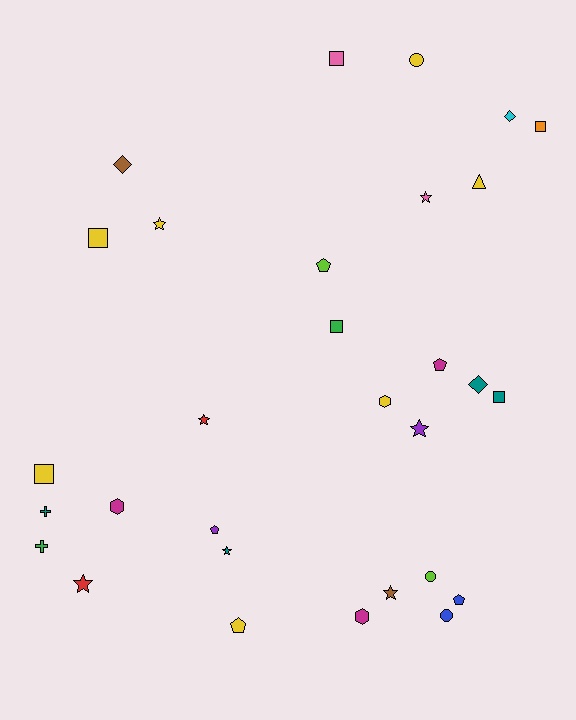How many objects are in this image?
There are 30 objects.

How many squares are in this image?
There are 6 squares.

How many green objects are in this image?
There are 2 green objects.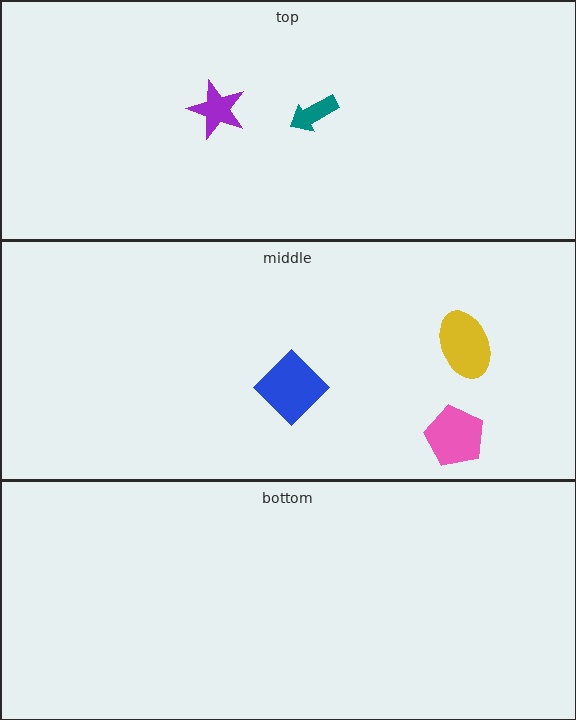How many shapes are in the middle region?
3.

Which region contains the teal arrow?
The top region.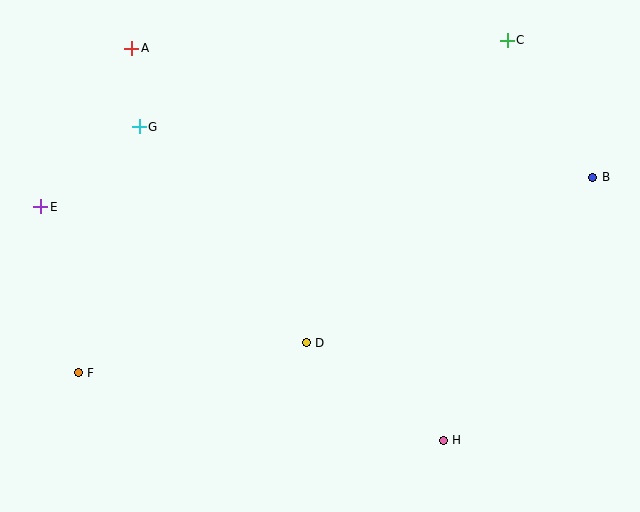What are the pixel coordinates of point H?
Point H is at (443, 440).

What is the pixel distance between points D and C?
The distance between D and C is 363 pixels.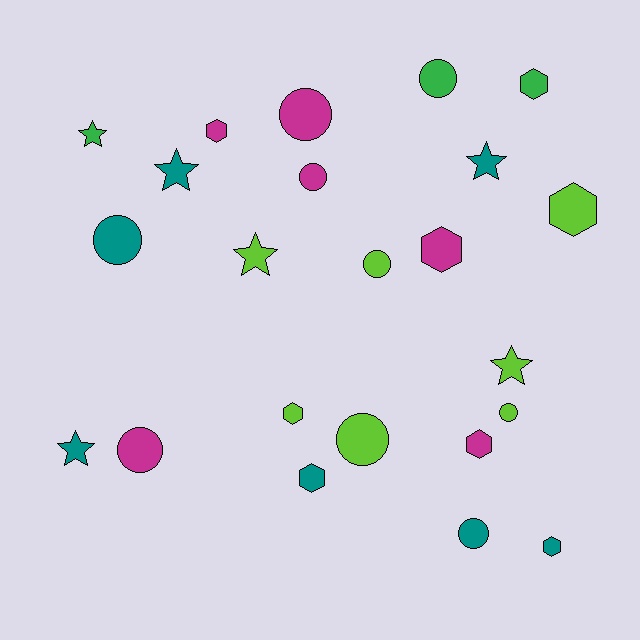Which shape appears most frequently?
Circle, with 9 objects.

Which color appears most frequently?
Teal, with 7 objects.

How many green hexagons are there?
There is 1 green hexagon.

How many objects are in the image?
There are 23 objects.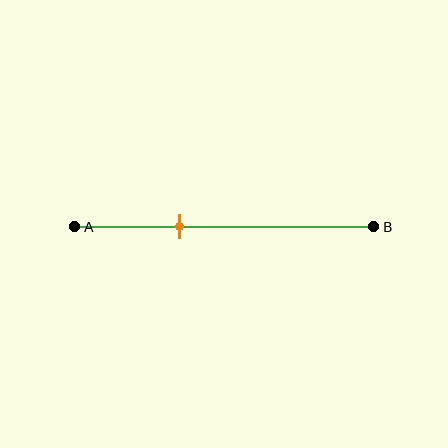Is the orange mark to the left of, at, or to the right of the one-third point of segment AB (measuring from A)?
The orange mark is approximately at the one-third point of segment AB.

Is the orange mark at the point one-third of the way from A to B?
Yes, the mark is approximately at the one-third point.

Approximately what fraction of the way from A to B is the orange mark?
The orange mark is approximately 35% of the way from A to B.